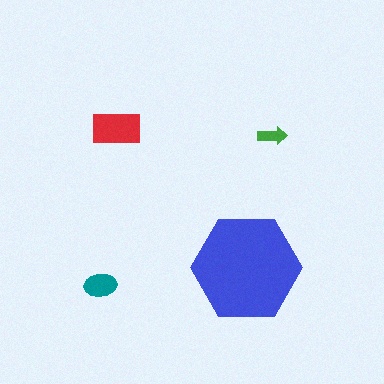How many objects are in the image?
There are 4 objects in the image.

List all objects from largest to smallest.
The blue hexagon, the red rectangle, the teal ellipse, the green arrow.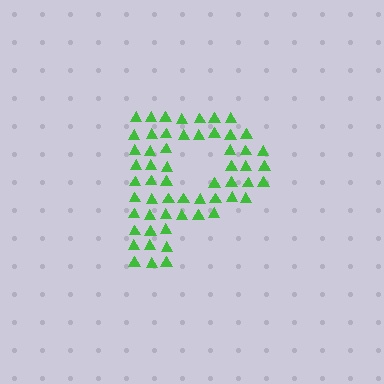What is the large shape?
The large shape is the letter P.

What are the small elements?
The small elements are triangles.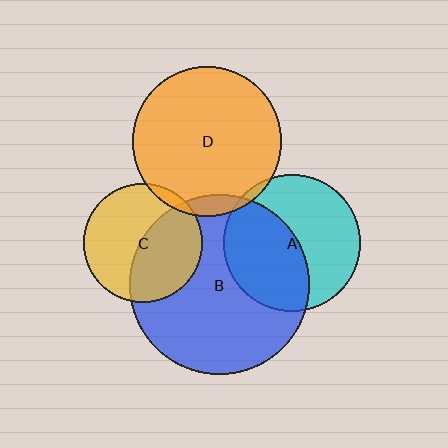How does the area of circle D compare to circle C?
Approximately 1.6 times.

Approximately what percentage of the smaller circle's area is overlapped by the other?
Approximately 45%.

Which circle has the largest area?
Circle B (blue).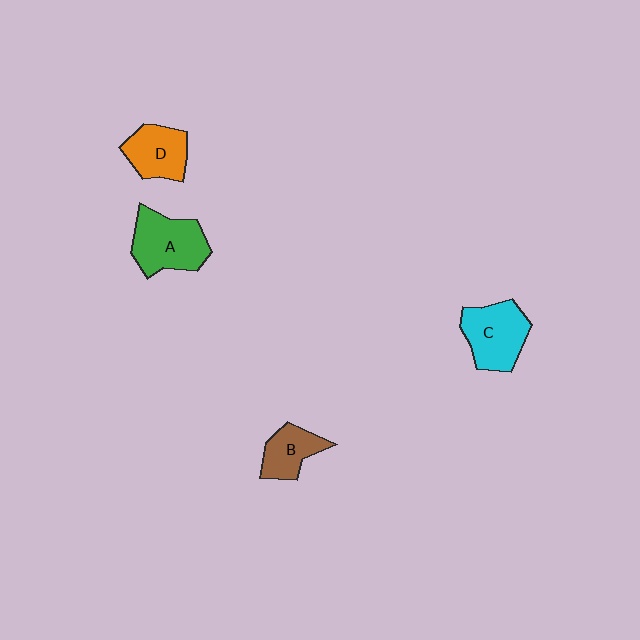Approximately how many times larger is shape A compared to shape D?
Approximately 1.3 times.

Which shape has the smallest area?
Shape B (brown).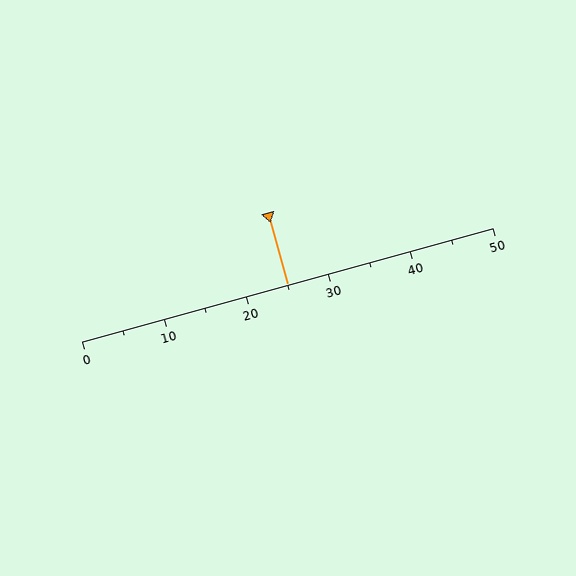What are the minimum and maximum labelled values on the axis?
The axis runs from 0 to 50.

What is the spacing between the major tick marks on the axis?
The major ticks are spaced 10 apart.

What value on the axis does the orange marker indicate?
The marker indicates approximately 25.